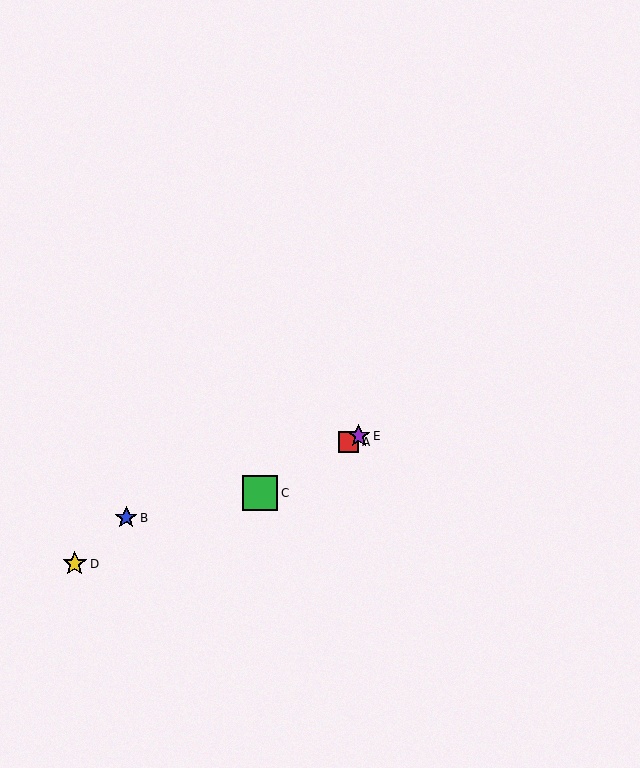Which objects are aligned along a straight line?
Objects A, C, E are aligned along a straight line.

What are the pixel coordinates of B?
Object B is at (126, 518).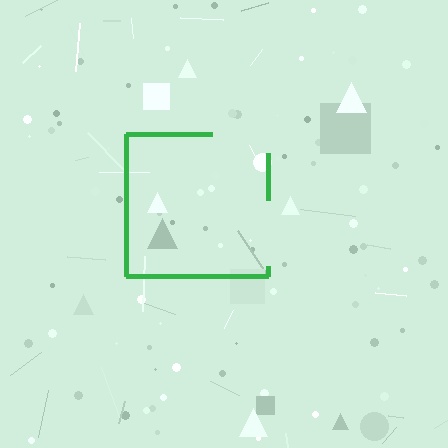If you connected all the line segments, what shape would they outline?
They would outline a square.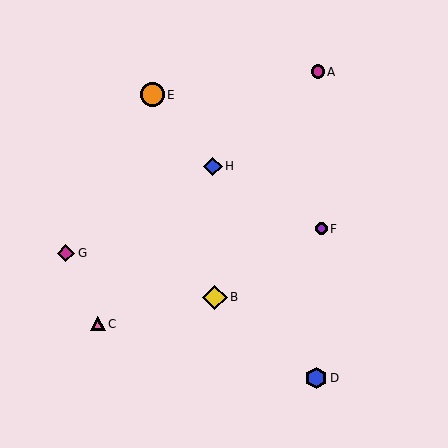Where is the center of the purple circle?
The center of the purple circle is at (321, 229).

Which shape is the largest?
The yellow diamond (labeled B) is the largest.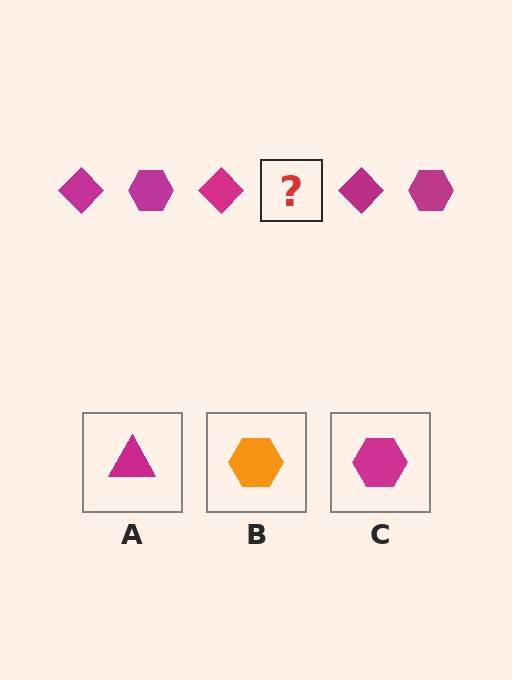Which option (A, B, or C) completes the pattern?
C.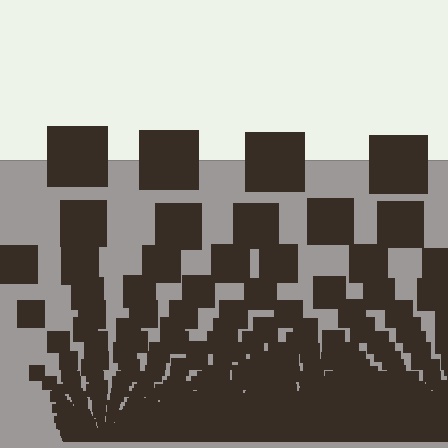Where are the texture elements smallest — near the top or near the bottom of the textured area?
Near the bottom.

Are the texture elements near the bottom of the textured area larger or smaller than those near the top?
Smaller. The gradient is inverted — elements near the bottom are smaller and denser.